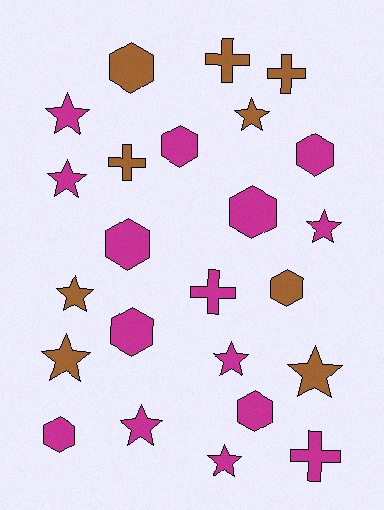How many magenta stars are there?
There are 6 magenta stars.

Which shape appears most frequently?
Star, with 10 objects.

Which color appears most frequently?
Magenta, with 15 objects.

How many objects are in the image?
There are 24 objects.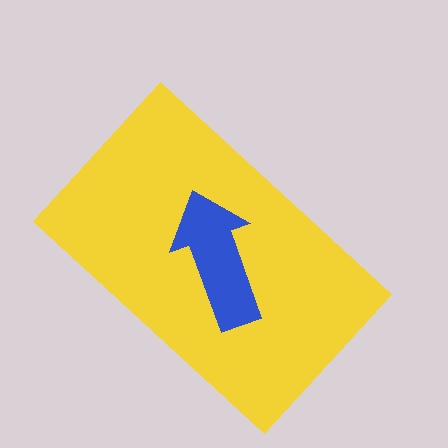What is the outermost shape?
The yellow rectangle.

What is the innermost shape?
The blue arrow.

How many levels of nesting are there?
2.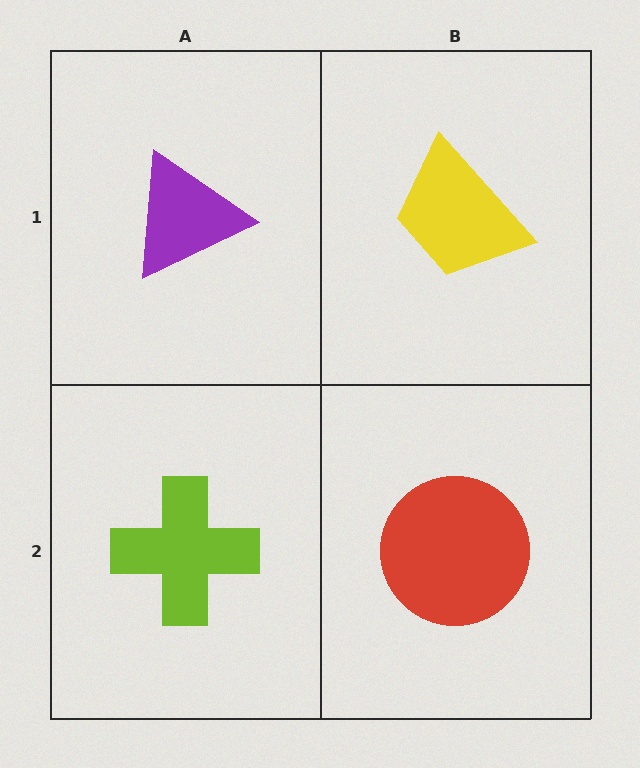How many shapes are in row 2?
2 shapes.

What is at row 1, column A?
A purple triangle.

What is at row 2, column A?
A lime cross.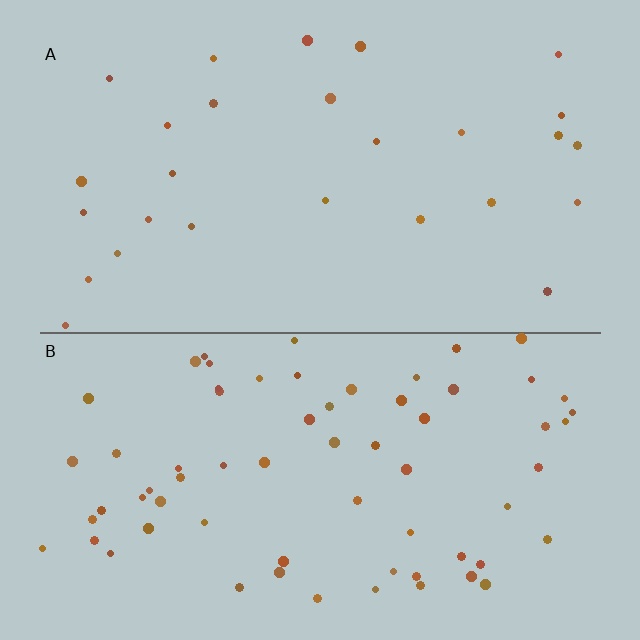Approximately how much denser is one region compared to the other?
Approximately 2.5× — region B over region A.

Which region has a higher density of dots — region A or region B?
B (the bottom).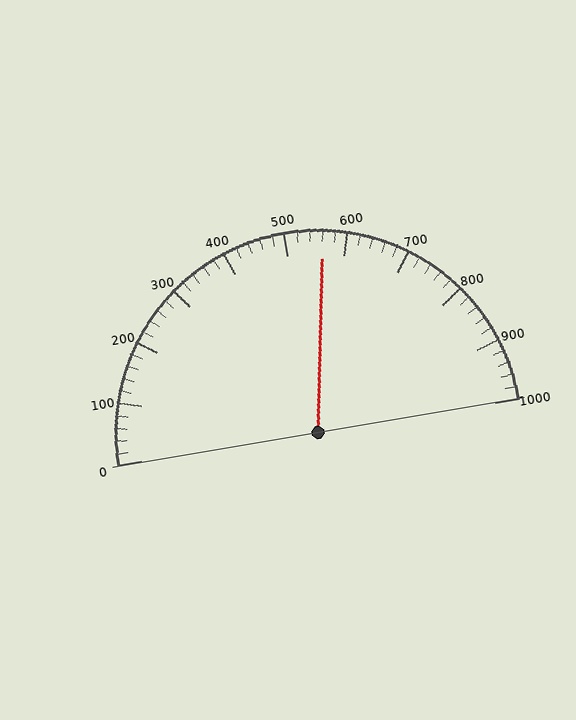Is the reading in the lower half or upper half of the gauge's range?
The reading is in the upper half of the range (0 to 1000).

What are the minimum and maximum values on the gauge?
The gauge ranges from 0 to 1000.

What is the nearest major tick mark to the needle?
The nearest major tick mark is 600.